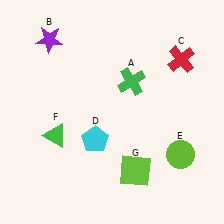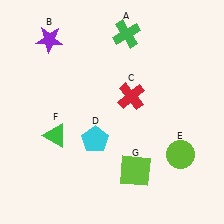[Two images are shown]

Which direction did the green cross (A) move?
The green cross (A) moved up.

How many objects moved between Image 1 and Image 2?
2 objects moved between the two images.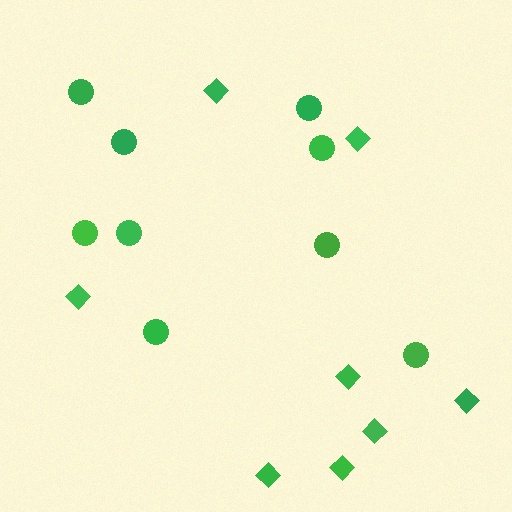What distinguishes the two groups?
There are 2 groups: one group of circles (9) and one group of diamonds (8).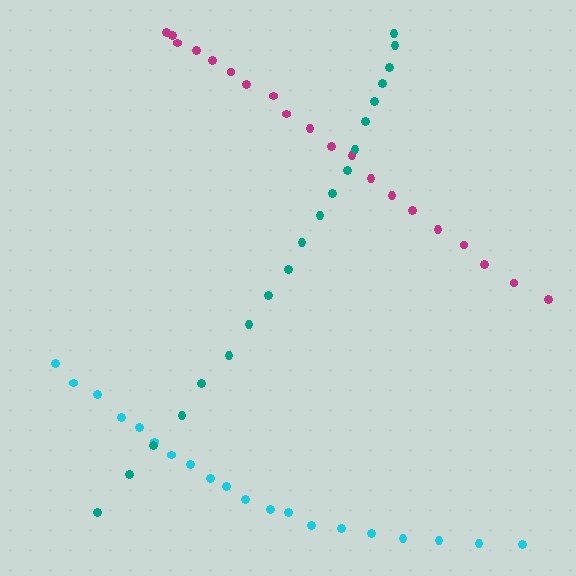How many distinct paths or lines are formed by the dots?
There are 3 distinct paths.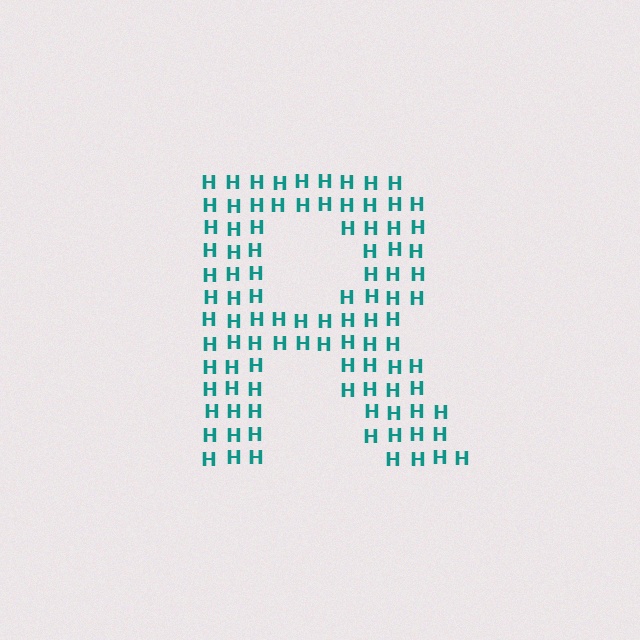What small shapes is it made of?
It is made of small letter H's.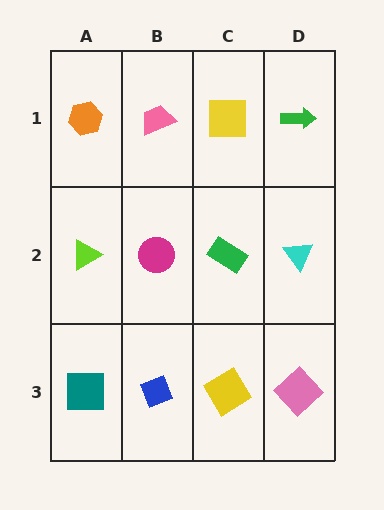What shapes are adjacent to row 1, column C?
A green rectangle (row 2, column C), a pink trapezoid (row 1, column B), a green arrow (row 1, column D).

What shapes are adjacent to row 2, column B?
A pink trapezoid (row 1, column B), a blue diamond (row 3, column B), a lime triangle (row 2, column A), a green rectangle (row 2, column C).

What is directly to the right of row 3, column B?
A yellow diamond.